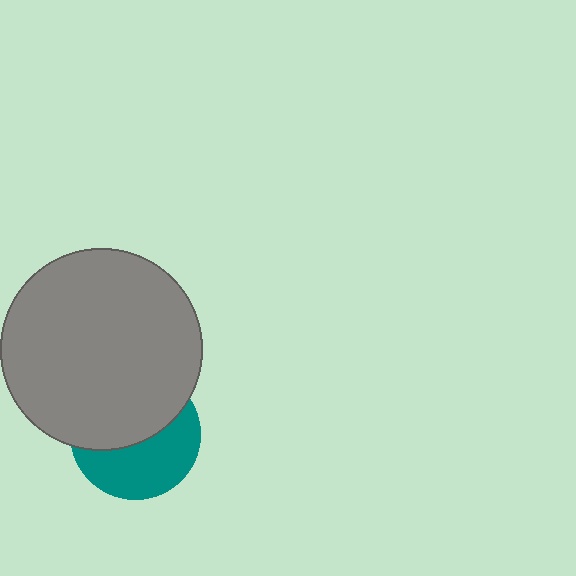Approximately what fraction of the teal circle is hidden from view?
Roughly 52% of the teal circle is hidden behind the gray circle.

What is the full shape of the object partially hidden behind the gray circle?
The partially hidden object is a teal circle.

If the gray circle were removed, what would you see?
You would see the complete teal circle.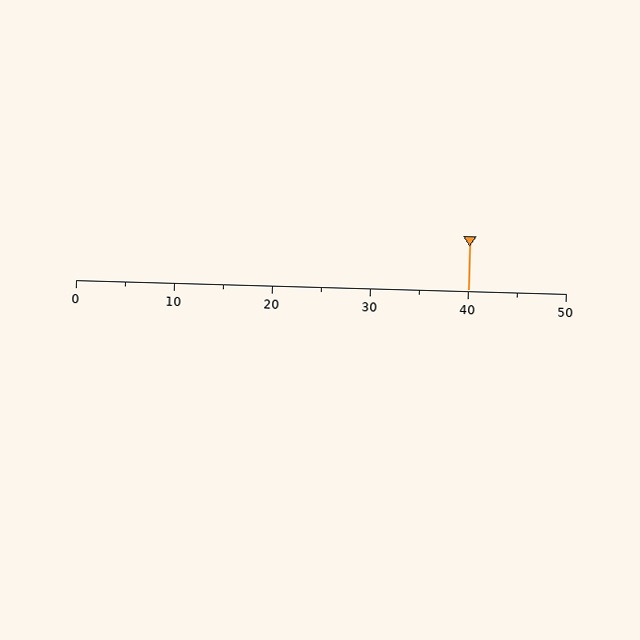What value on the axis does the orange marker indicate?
The marker indicates approximately 40.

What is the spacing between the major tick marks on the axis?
The major ticks are spaced 10 apart.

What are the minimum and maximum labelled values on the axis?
The axis runs from 0 to 50.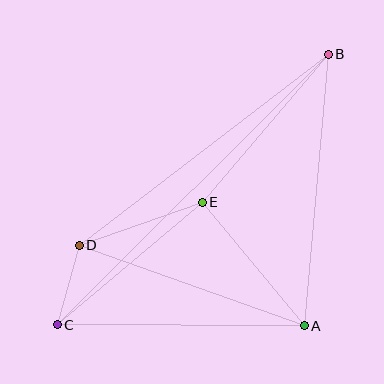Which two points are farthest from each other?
Points B and C are farthest from each other.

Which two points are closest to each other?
Points C and D are closest to each other.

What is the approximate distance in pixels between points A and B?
The distance between A and B is approximately 273 pixels.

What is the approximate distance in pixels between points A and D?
The distance between A and D is approximately 239 pixels.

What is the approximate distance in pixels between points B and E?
The distance between B and E is approximately 194 pixels.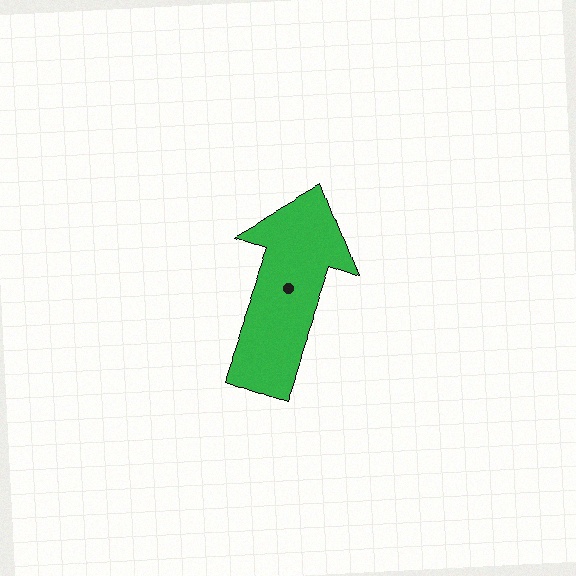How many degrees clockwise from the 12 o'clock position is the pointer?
Approximately 20 degrees.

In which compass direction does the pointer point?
North.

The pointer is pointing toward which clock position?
Roughly 1 o'clock.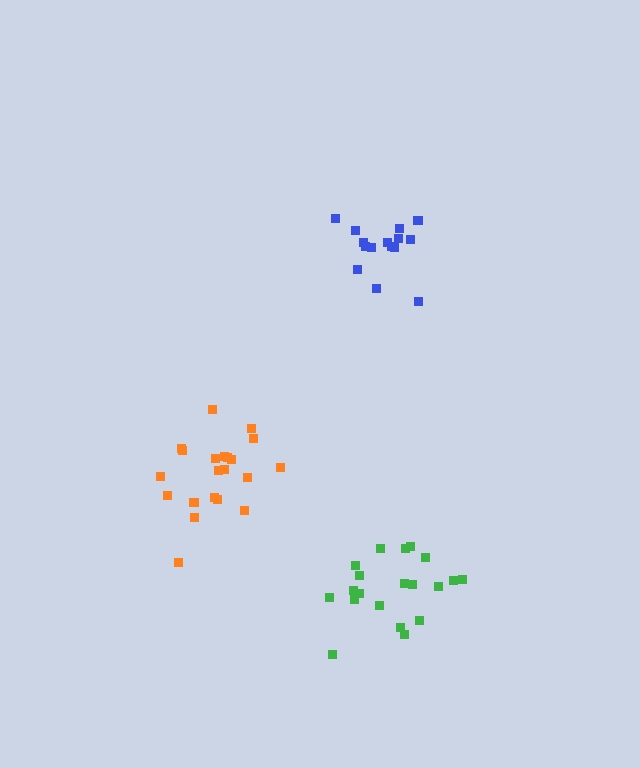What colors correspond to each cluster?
The clusters are colored: green, orange, blue.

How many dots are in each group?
Group 1: 20 dots, Group 2: 21 dots, Group 3: 15 dots (56 total).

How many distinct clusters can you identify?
There are 3 distinct clusters.